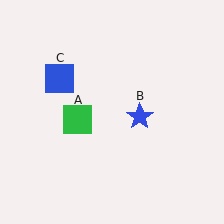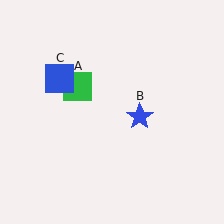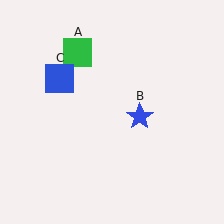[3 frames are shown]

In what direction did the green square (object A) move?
The green square (object A) moved up.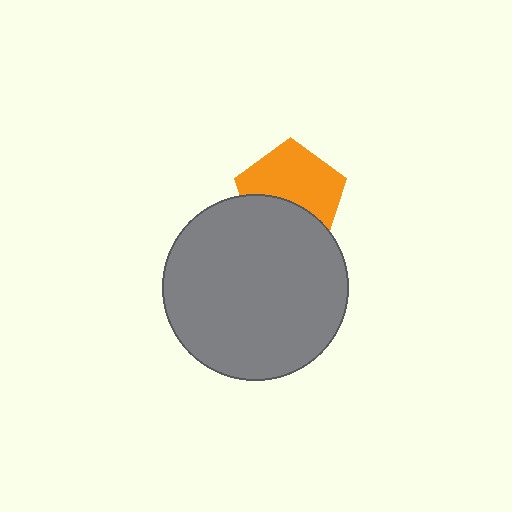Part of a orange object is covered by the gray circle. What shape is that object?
It is a pentagon.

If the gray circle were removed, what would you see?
You would see the complete orange pentagon.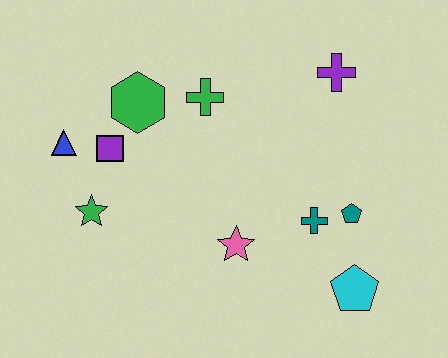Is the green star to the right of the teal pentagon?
No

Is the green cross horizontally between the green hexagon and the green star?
No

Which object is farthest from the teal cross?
The blue triangle is farthest from the teal cross.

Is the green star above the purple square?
No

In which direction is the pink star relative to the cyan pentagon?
The pink star is to the left of the cyan pentagon.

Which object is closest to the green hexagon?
The purple square is closest to the green hexagon.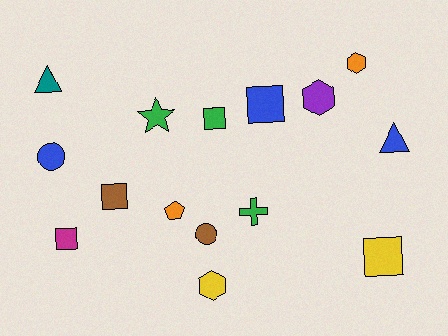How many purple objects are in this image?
There is 1 purple object.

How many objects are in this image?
There are 15 objects.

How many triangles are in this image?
There are 2 triangles.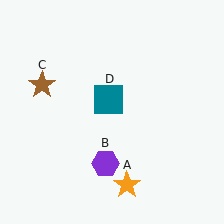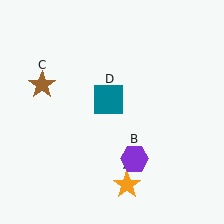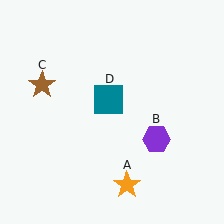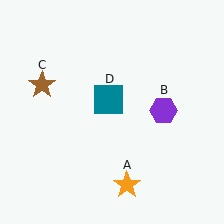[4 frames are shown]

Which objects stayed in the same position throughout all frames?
Orange star (object A) and brown star (object C) and teal square (object D) remained stationary.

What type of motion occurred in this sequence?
The purple hexagon (object B) rotated counterclockwise around the center of the scene.